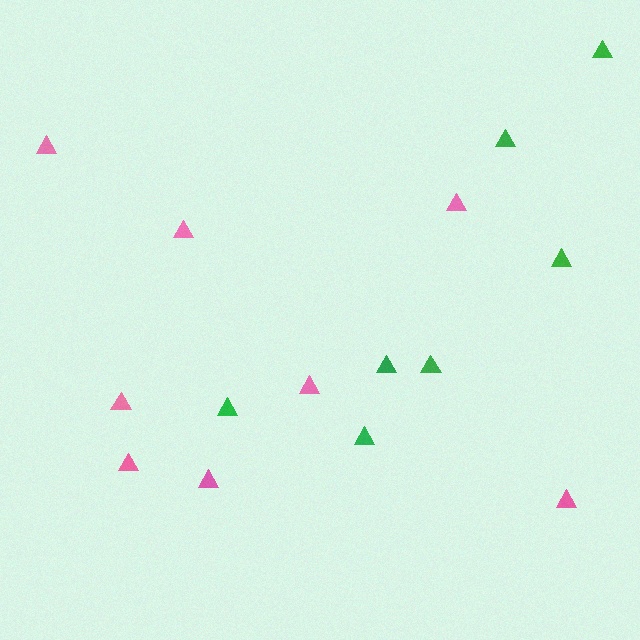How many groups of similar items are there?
There are 2 groups: one group of pink triangles (8) and one group of green triangles (7).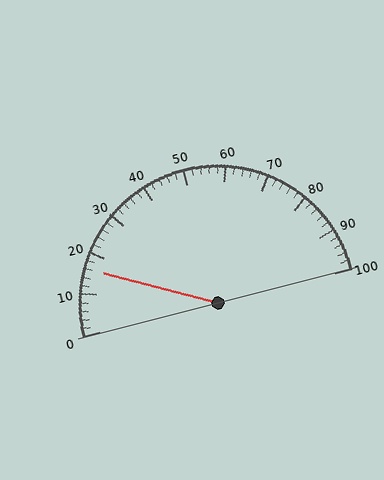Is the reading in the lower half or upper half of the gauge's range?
The reading is in the lower half of the range (0 to 100).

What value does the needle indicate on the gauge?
The needle indicates approximately 16.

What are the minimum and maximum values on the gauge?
The gauge ranges from 0 to 100.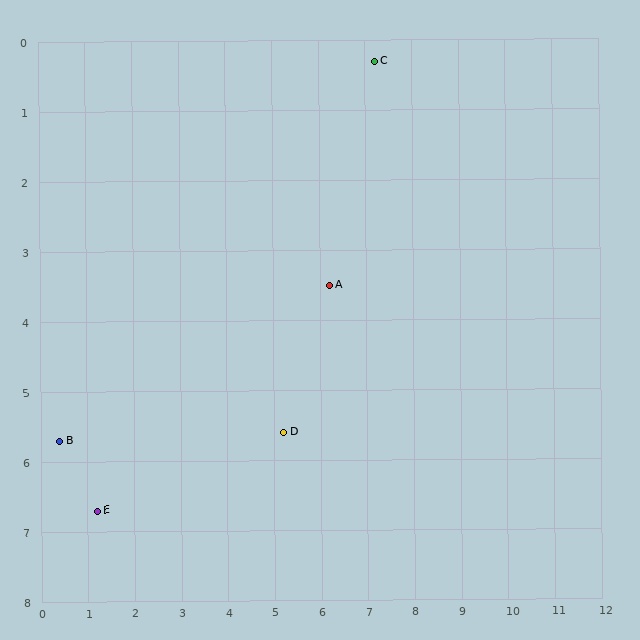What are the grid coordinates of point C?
Point C is at approximately (7.2, 0.3).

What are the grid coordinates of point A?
Point A is at approximately (6.2, 3.5).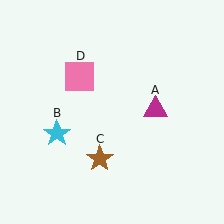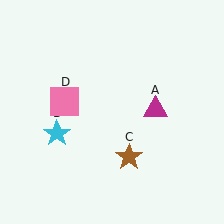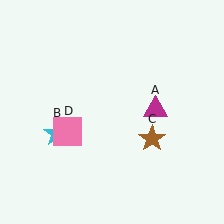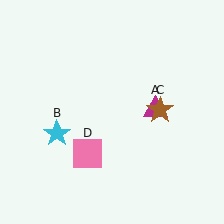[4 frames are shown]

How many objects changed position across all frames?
2 objects changed position: brown star (object C), pink square (object D).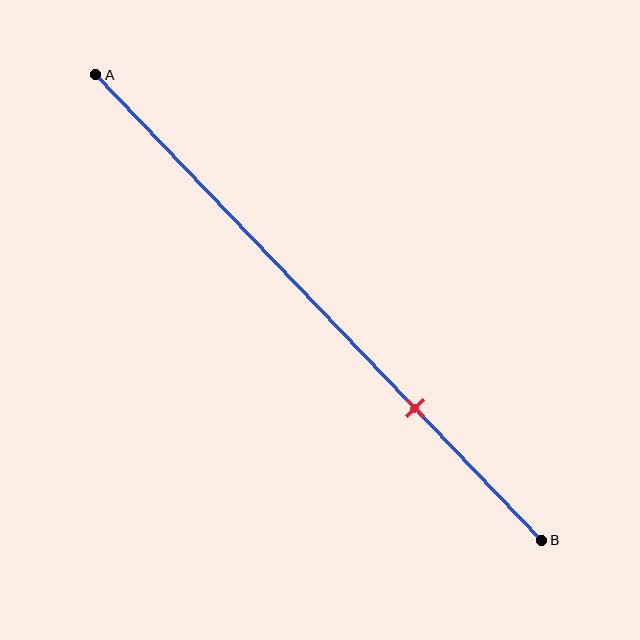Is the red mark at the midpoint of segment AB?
No, the mark is at about 70% from A, not at the 50% midpoint.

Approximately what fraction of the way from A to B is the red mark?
The red mark is approximately 70% of the way from A to B.